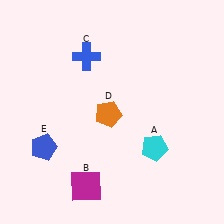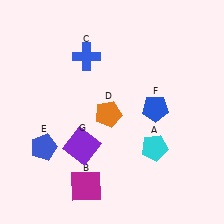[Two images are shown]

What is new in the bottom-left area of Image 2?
A purple square (G) was added in the bottom-left area of Image 2.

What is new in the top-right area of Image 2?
A blue pentagon (F) was added in the top-right area of Image 2.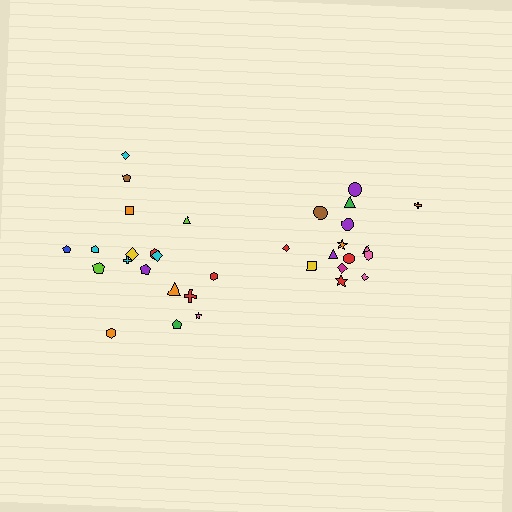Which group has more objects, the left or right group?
The left group.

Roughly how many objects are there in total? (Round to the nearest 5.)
Roughly 35 objects in total.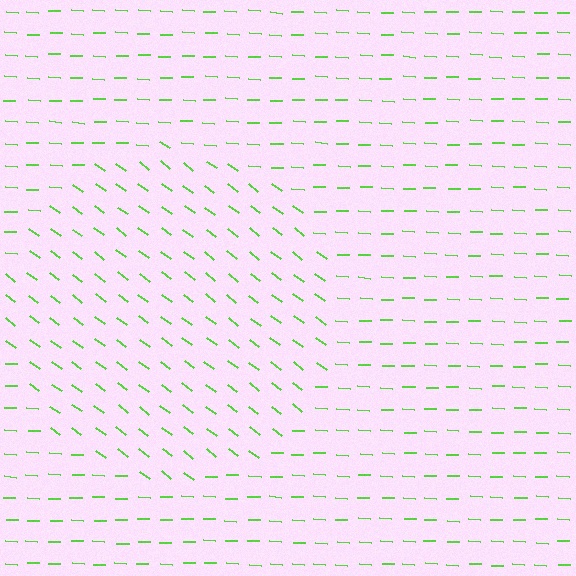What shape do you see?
I see a circle.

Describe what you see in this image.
The image is filled with small lime line segments. A circle region in the image has lines oriented differently from the surrounding lines, creating a visible texture boundary.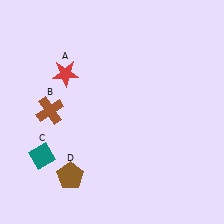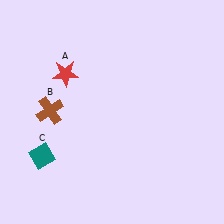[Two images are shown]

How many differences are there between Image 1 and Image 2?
There is 1 difference between the two images.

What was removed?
The brown pentagon (D) was removed in Image 2.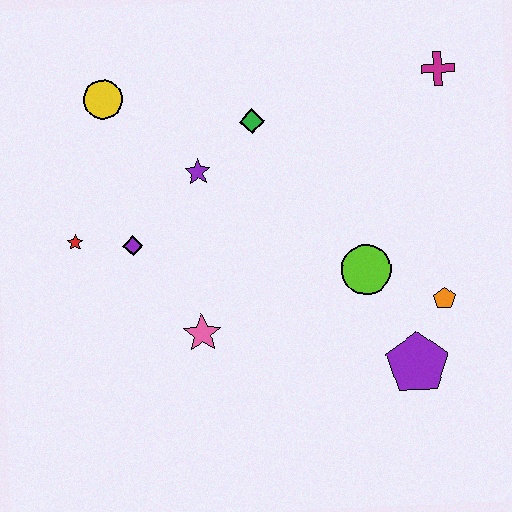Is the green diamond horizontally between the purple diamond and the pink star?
No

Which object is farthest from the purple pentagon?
The yellow circle is farthest from the purple pentagon.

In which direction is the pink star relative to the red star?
The pink star is to the right of the red star.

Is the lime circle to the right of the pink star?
Yes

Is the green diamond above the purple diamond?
Yes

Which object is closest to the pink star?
The purple diamond is closest to the pink star.